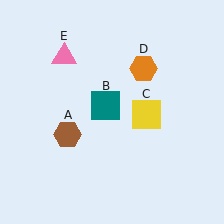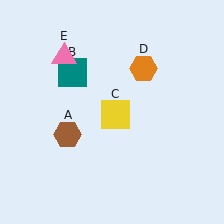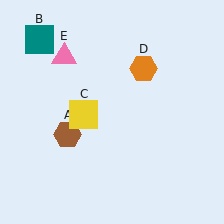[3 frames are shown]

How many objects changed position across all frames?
2 objects changed position: teal square (object B), yellow square (object C).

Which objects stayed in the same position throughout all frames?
Brown hexagon (object A) and orange hexagon (object D) and pink triangle (object E) remained stationary.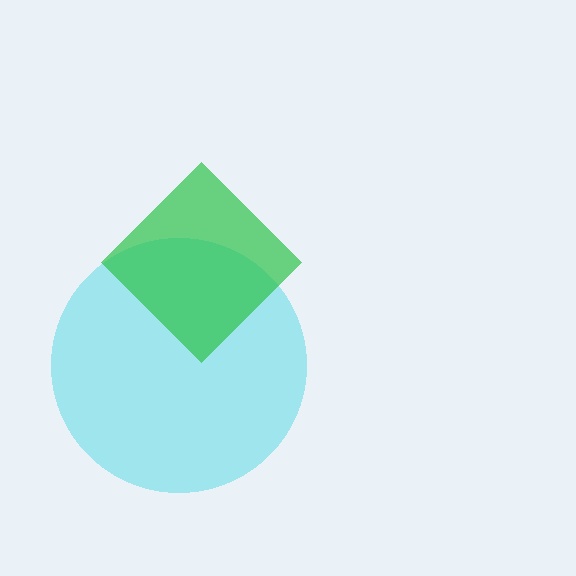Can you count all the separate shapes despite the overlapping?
Yes, there are 2 separate shapes.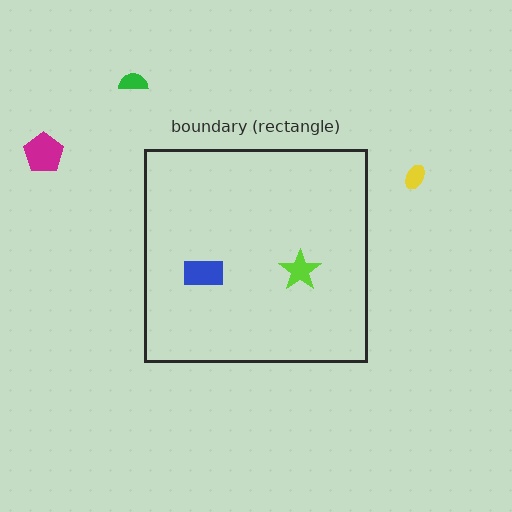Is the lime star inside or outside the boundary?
Inside.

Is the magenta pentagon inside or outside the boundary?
Outside.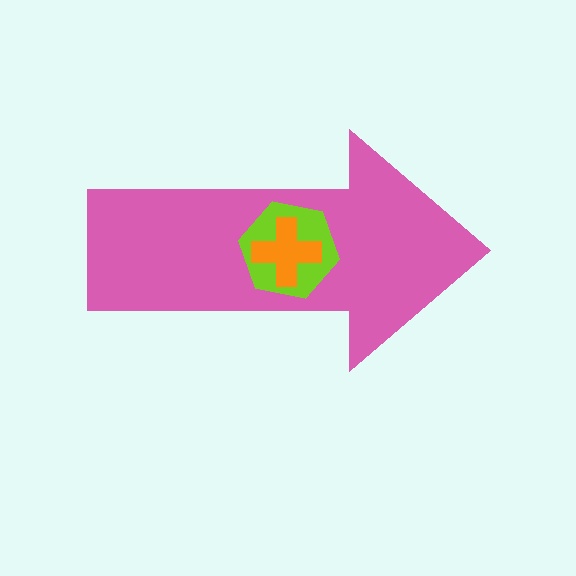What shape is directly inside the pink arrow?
The lime hexagon.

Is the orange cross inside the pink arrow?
Yes.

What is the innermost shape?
The orange cross.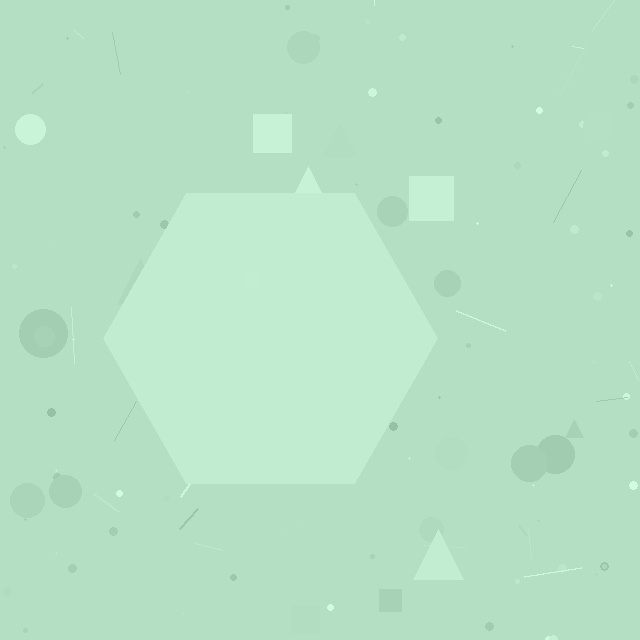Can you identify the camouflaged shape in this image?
The camouflaged shape is a hexagon.